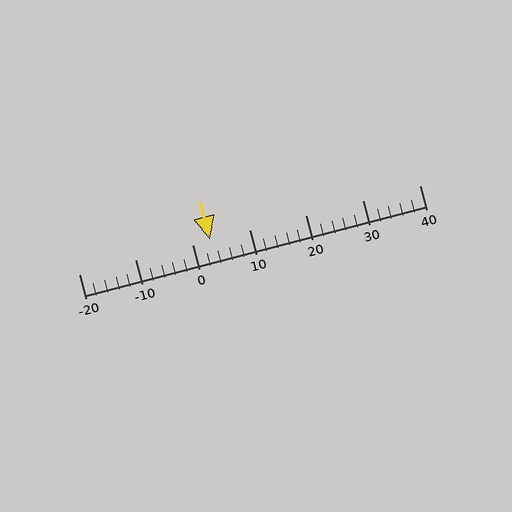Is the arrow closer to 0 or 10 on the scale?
The arrow is closer to 0.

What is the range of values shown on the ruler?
The ruler shows values from -20 to 40.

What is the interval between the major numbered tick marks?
The major tick marks are spaced 10 units apart.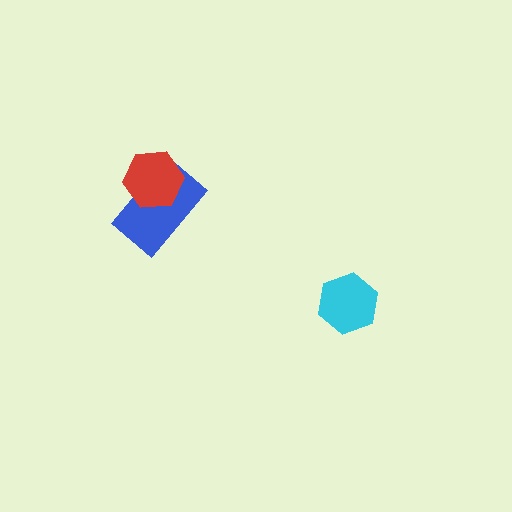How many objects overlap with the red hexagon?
1 object overlaps with the red hexagon.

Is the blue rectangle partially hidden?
Yes, it is partially covered by another shape.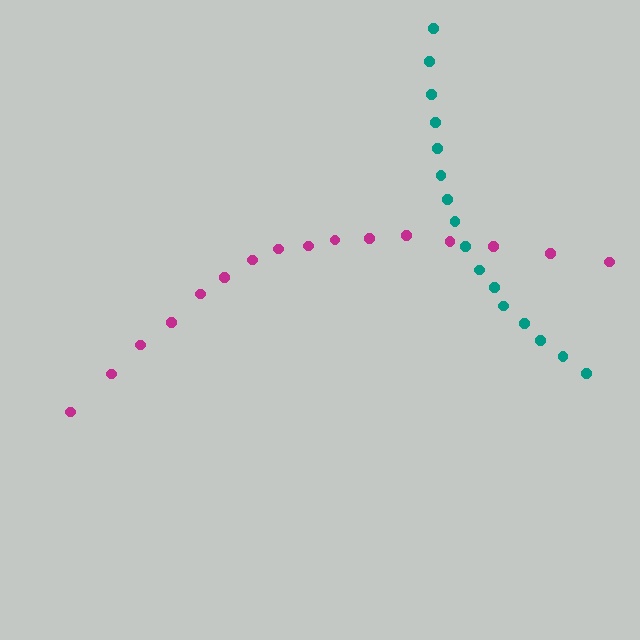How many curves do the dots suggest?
There are 2 distinct paths.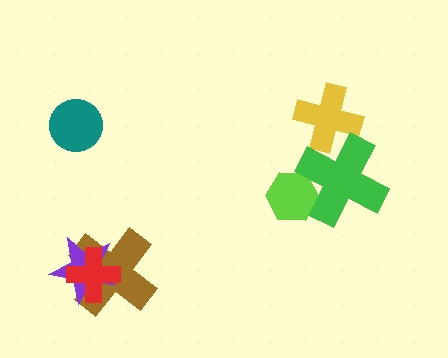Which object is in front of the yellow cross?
The green cross is in front of the yellow cross.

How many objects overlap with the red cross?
2 objects overlap with the red cross.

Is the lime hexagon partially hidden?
Yes, it is partially covered by another shape.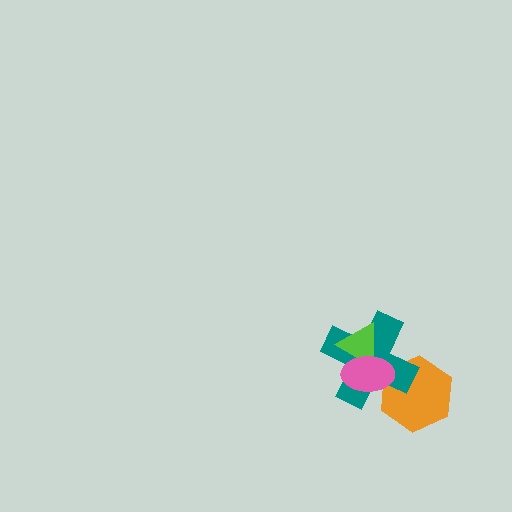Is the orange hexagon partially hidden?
Yes, it is partially covered by another shape.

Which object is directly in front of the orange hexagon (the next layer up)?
The teal cross is directly in front of the orange hexagon.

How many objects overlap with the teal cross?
3 objects overlap with the teal cross.